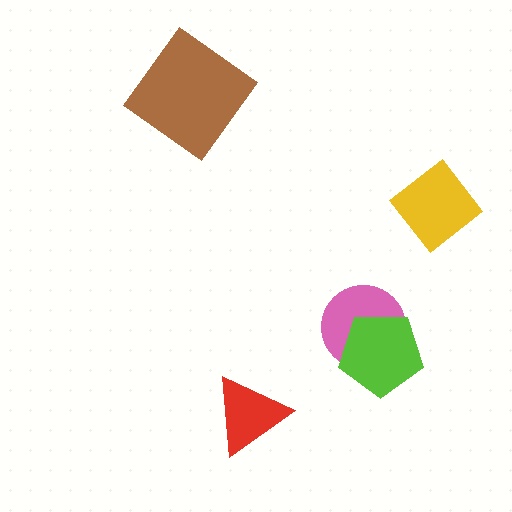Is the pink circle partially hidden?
Yes, it is partially covered by another shape.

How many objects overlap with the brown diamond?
0 objects overlap with the brown diamond.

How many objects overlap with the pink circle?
1 object overlaps with the pink circle.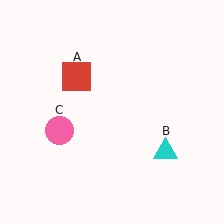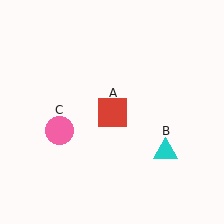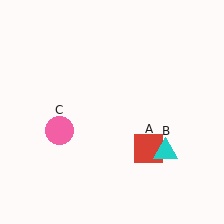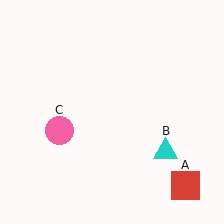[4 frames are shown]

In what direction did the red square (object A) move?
The red square (object A) moved down and to the right.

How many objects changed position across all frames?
1 object changed position: red square (object A).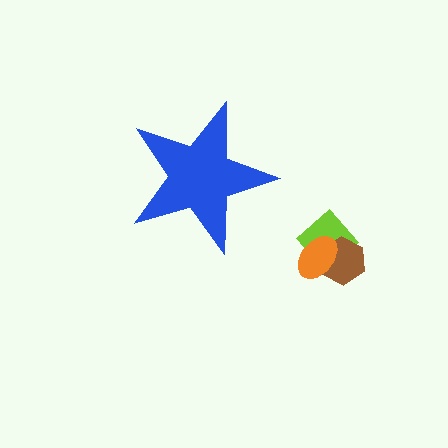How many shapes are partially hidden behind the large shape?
0 shapes are partially hidden.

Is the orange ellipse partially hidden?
No, the orange ellipse is fully visible.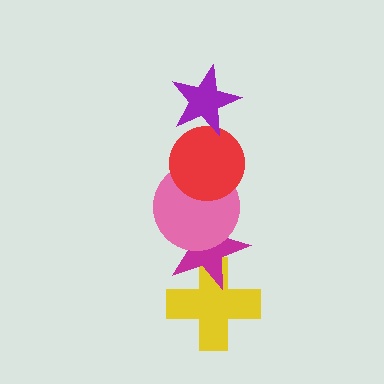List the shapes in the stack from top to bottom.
From top to bottom: the purple star, the red circle, the pink circle, the magenta star, the yellow cross.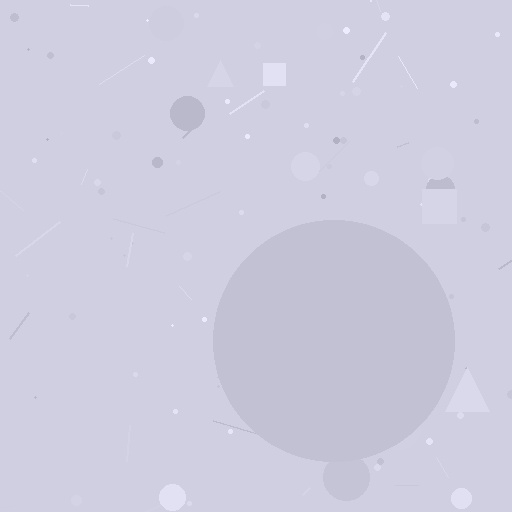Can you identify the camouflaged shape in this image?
The camouflaged shape is a circle.